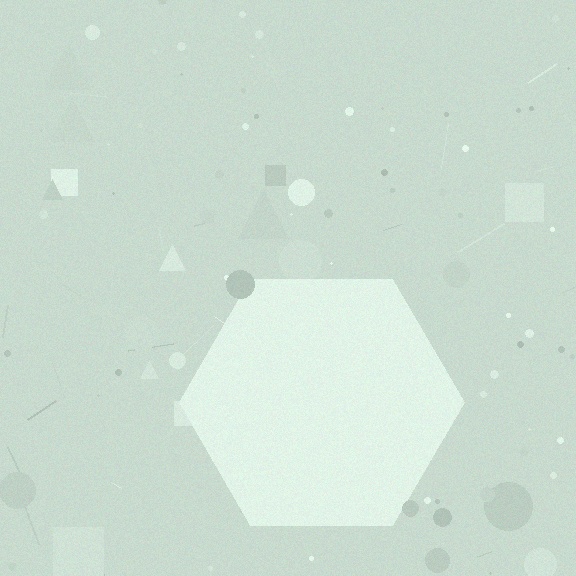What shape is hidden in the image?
A hexagon is hidden in the image.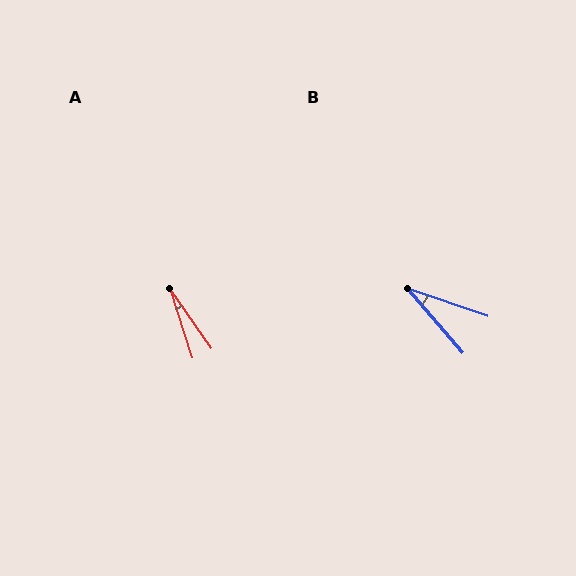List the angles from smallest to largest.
A (17°), B (30°).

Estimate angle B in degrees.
Approximately 30 degrees.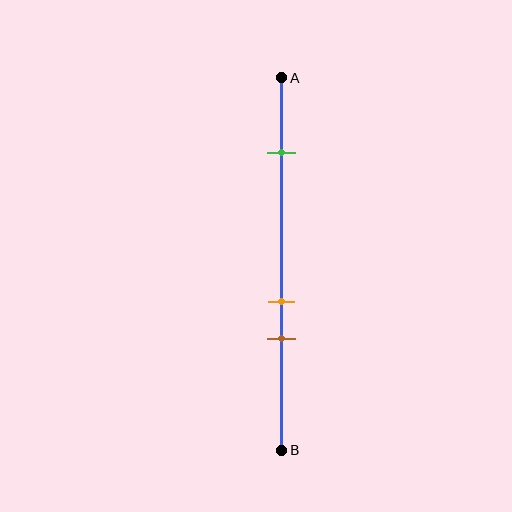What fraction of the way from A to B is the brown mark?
The brown mark is approximately 70% (0.7) of the way from A to B.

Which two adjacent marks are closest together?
The orange and brown marks are the closest adjacent pair.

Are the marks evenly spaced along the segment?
No, the marks are not evenly spaced.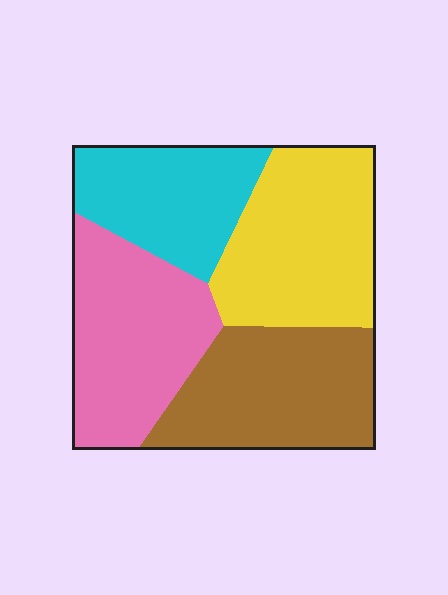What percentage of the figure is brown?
Brown takes up about one quarter (1/4) of the figure.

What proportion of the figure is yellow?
Yellow covers roughly 30% of the figure.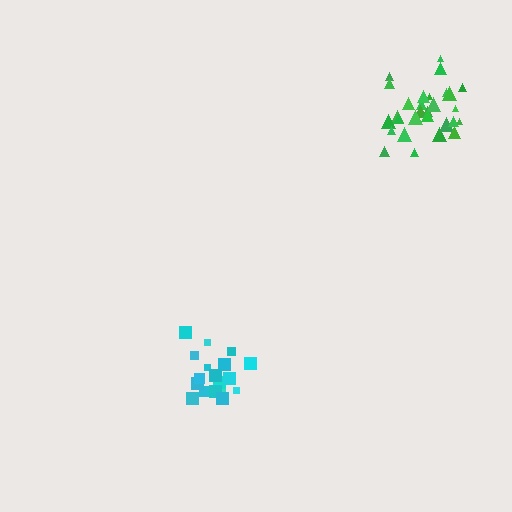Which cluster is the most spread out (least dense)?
Cyan.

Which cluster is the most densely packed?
Green.